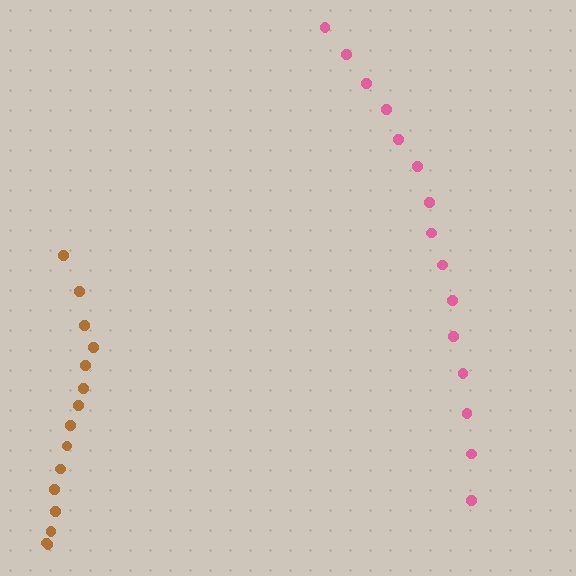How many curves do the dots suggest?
There are 2 distinct paths.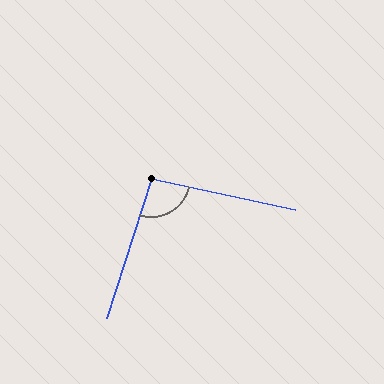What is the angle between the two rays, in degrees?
Approximately 96 degrees.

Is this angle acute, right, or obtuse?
It is obtuse.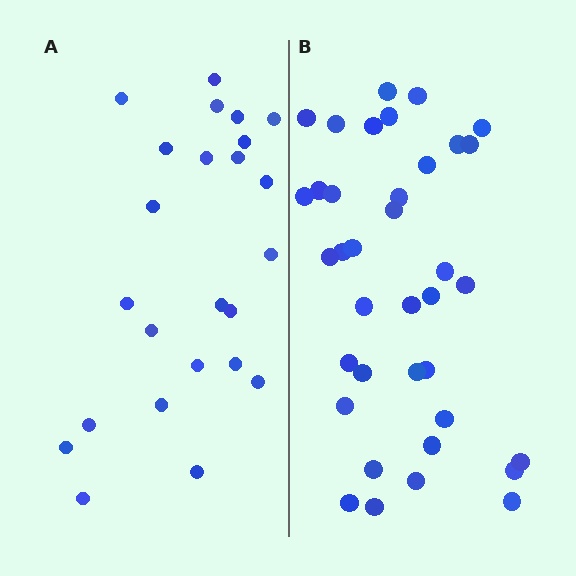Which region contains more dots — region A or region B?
Region B (the right region) has more dots.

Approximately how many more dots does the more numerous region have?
Region B has approximately 15 more dots than region A.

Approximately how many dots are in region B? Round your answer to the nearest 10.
About 40 dots. (The exact count is 37, which rounds to 40.)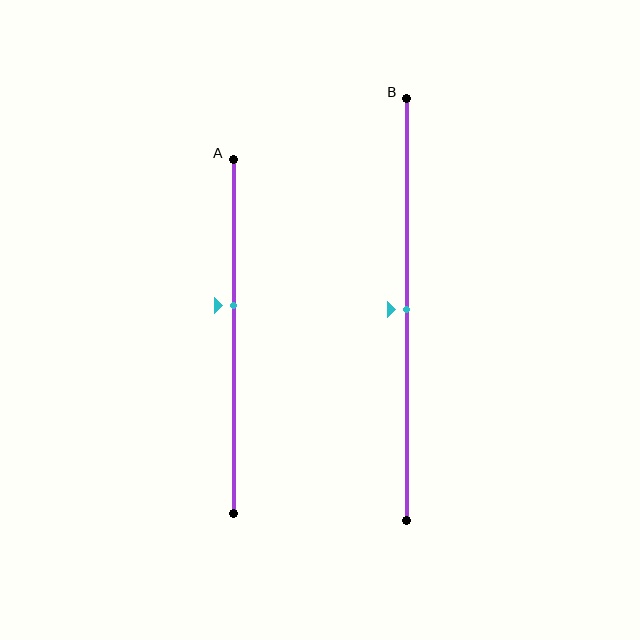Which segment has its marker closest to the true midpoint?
Segment B has its marker closest to the true midpoint.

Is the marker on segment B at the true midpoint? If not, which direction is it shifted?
Yes, the marker on segment B is at the true midpoint.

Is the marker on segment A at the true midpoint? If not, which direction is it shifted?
No, the marker on segment A is shifted upward by about 9% of the segment length.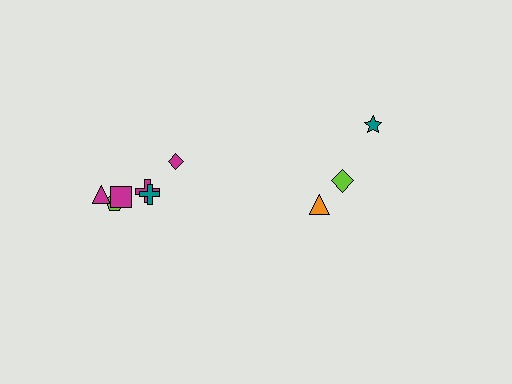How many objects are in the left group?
There are 6 objects.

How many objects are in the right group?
There are 3 objects.